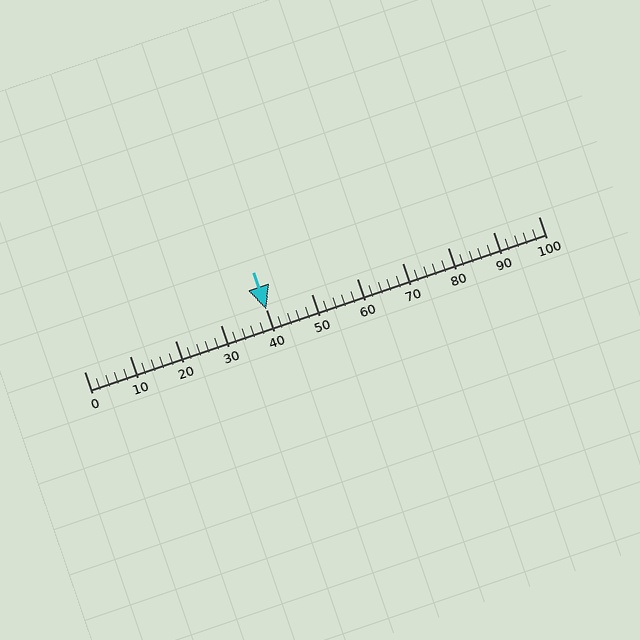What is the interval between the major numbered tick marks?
The major tick marks are spaced 10 units apart.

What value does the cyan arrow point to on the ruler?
The cyan arrow points to approximately 40.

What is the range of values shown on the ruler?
The ruler shows values from 0 to 100.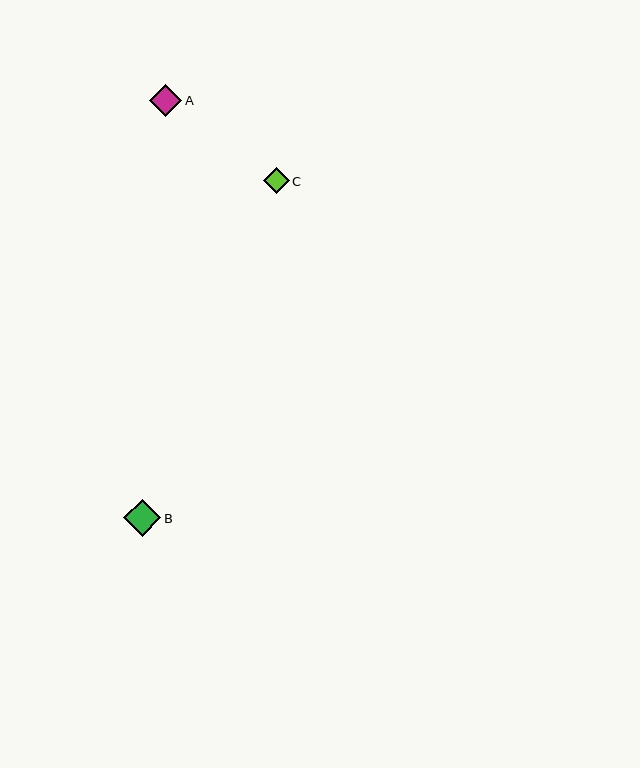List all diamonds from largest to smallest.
From largest to smallest: B, A, C.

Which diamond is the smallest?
Diamond C is the smallest with a size of approximately 26 pixels.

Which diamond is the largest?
Diamond B is the largest with a size of approximately 37 pixels.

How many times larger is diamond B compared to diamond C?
Diamond B is approximately 1.4 times the size of diamond C.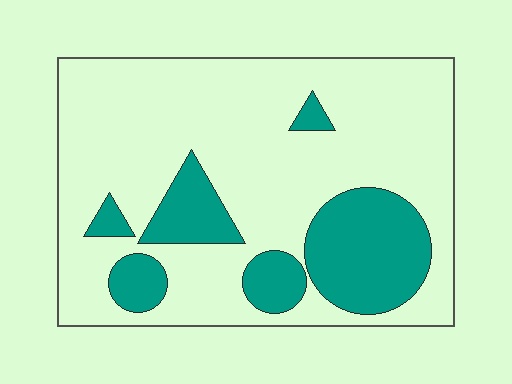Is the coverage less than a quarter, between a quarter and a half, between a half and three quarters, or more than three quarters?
Less than a quarter.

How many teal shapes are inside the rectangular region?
6.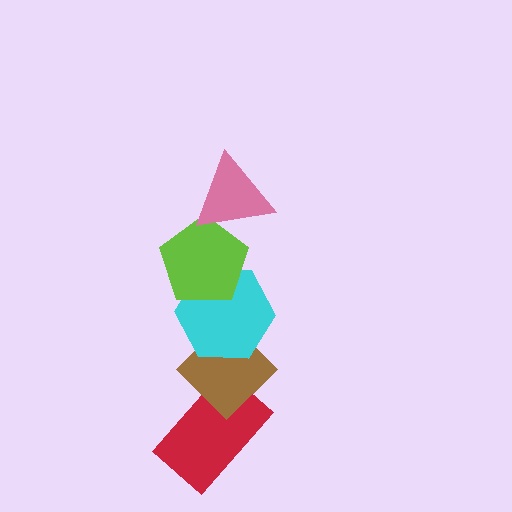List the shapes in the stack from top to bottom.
From top to bottom: the pink triangle, the lime pentagon, the cyan hexagon, the brown diamond, the red rectangle.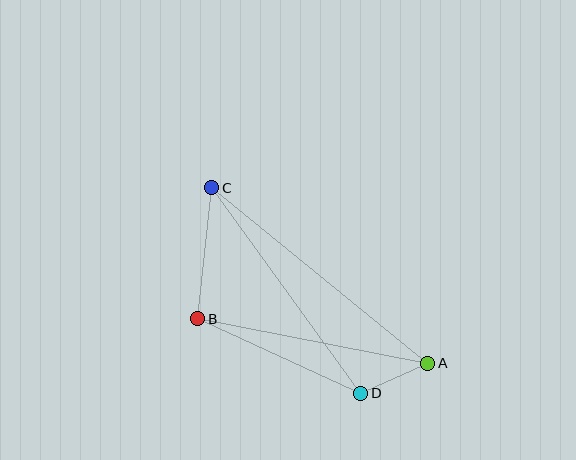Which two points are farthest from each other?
Points A and C are farthest from each other.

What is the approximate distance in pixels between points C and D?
The distance between C and D is approximately 254 pixels.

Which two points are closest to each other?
Points A and D are closest to each other.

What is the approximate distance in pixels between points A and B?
The distance between A and B is approximately 234 pixels.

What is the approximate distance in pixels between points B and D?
The distance between B and D is approximately 180 pixels.